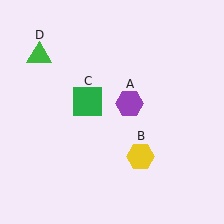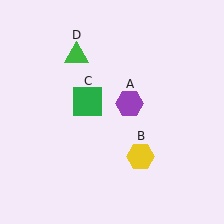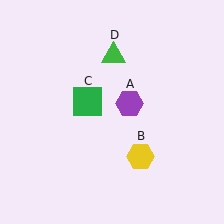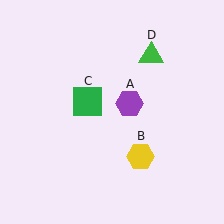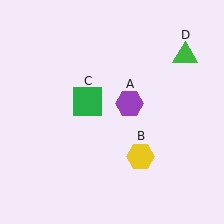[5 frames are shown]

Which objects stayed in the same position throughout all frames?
Purple hexagon (object A) and yellow hexagon (object B) and green square (object C) remained stationary.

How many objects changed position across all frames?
1 object changed position: green triangle (object D).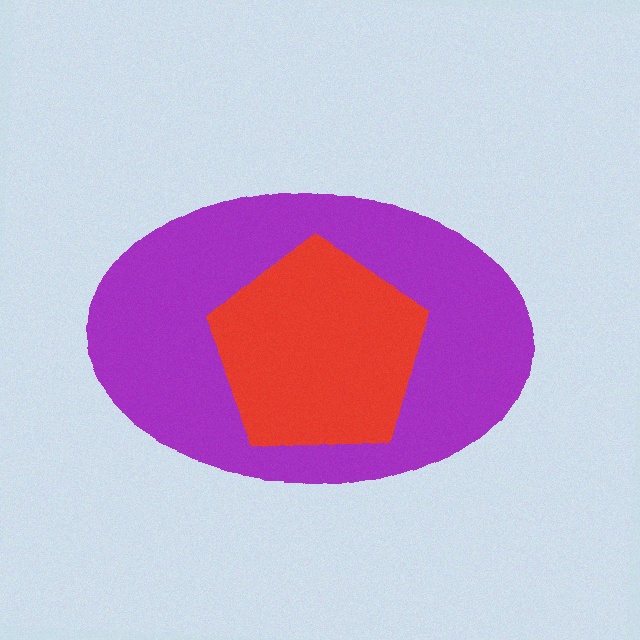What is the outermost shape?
The purple ellipse.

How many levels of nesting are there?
2.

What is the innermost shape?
The red pentagon.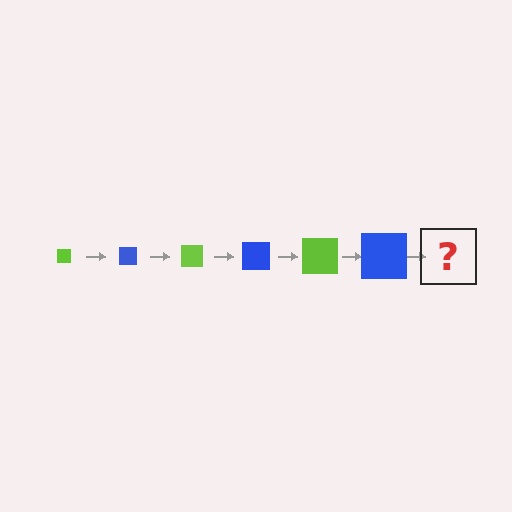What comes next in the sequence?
The next element should be a lime square, larger than the previous one.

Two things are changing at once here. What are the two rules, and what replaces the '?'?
The two rules are that the square grows larger each step and the color cycles through lime and blue. The '?' should be a lime square, larger than the previous one.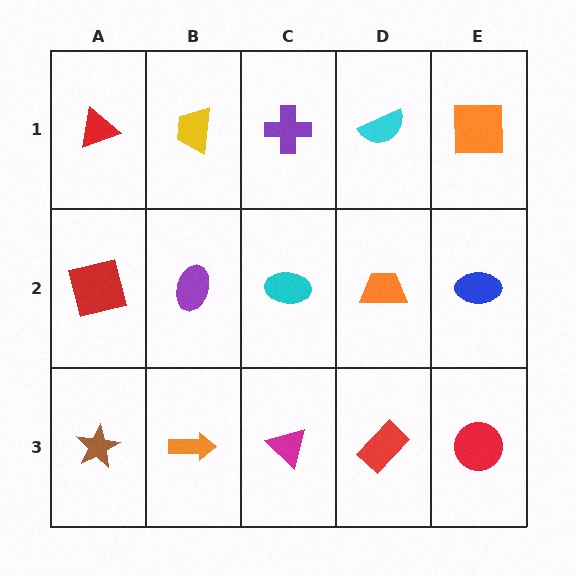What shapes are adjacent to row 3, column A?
A red square (row 2, column A), an orange arrow (row 3, column B).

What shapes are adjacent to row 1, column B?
A purple ellipse (row 2, column B), a red triangle (row 1, column A), a purple cross (row 1, column C).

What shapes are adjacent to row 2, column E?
An orange square (row 1, column E), a red circle (row 3, column E), an orange trapezoid (row 2, column D).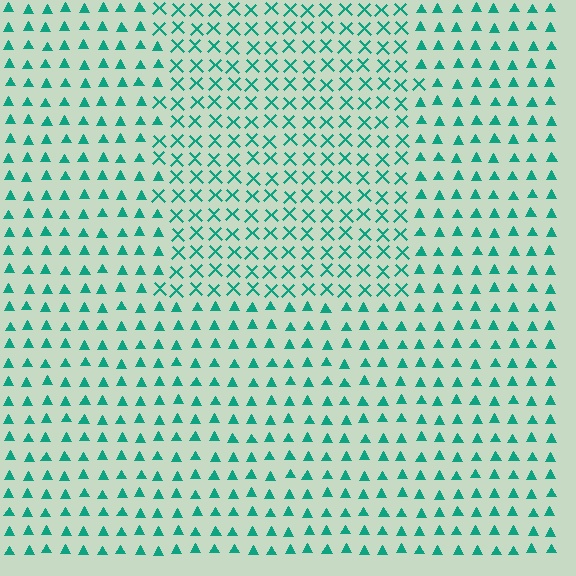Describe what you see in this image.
The image is filled with small teal elements arranged in a uniform grid. A rectangle-shaped region contains X marks, while the surrounding area contains triangles. The boundary is defined purely by the change in element shape.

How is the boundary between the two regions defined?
The boundary is defined by a change in element shape: X marks inside vs. triangles outside. All elements share the same color and spacing.